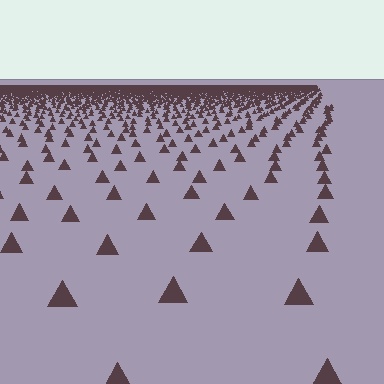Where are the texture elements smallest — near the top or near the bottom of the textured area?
Near the top.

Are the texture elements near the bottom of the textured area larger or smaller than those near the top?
Larger. Near the bottom, elements are closer to the viewer and appear at a bigger on-screen size.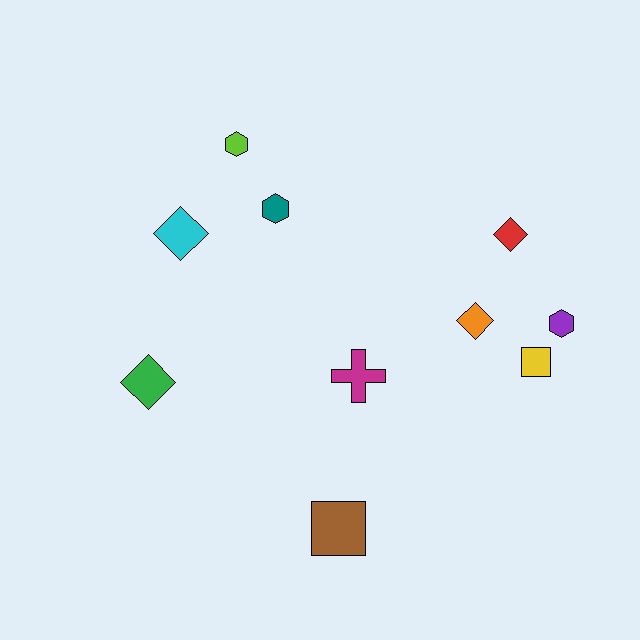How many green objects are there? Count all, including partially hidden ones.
There is 1 green object.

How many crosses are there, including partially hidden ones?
There is 1 cross.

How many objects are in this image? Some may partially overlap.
There are 10 objects.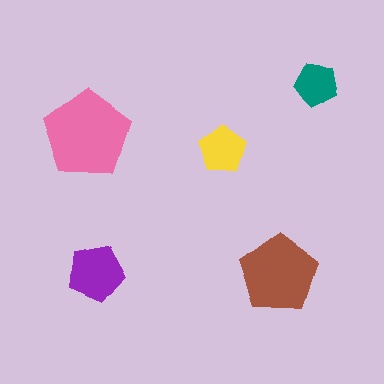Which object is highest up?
The teal pentagon is topmost.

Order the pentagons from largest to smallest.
the pink one, the brown one, the purple one, the yellow one, the teal one.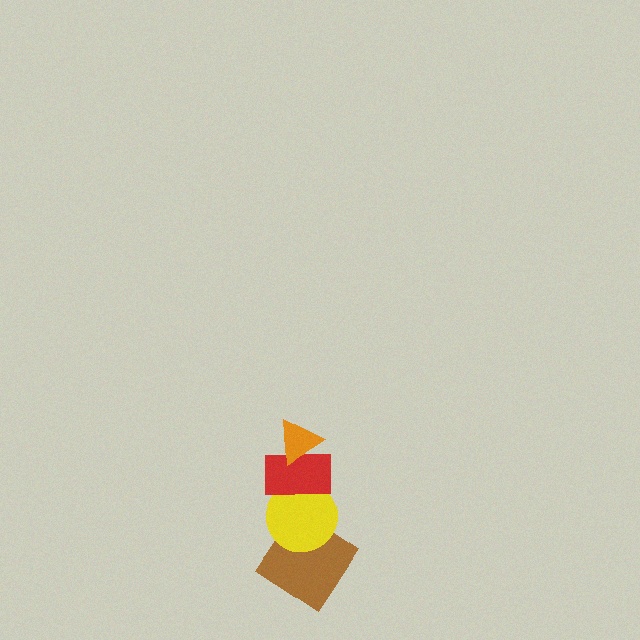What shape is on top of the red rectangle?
The orange triangle is on top of the red rectangle.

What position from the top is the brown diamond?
The brown diamond is 4th from the top.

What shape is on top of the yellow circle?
The red rectangle is on top of the yellow circle.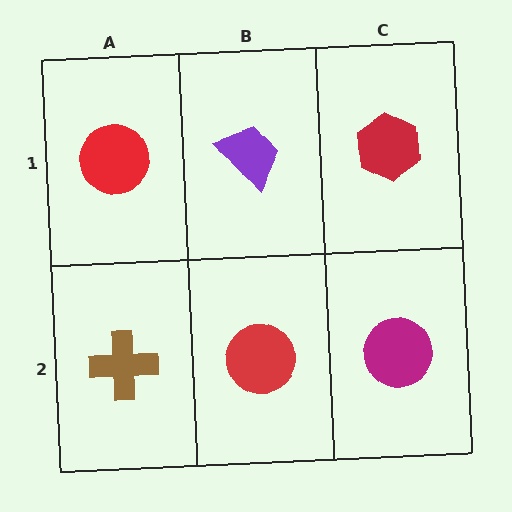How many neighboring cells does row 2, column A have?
2.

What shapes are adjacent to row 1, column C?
A magenta circle (row 2, column C), a purple trapezoid (row 1, column B).